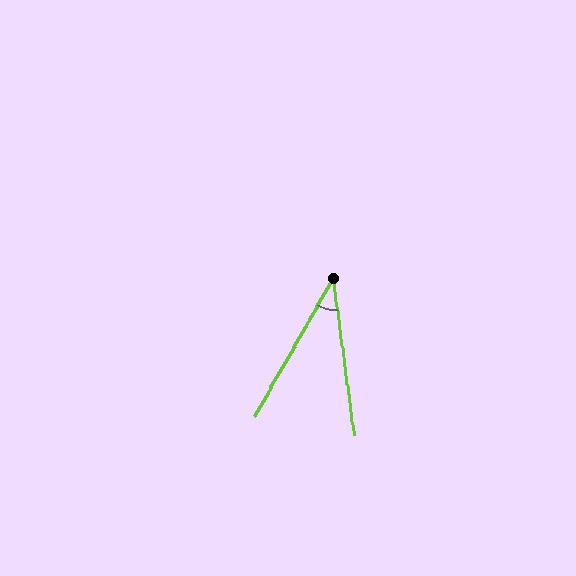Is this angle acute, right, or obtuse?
It is acute.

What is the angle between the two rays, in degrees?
Approximately 37 degrees.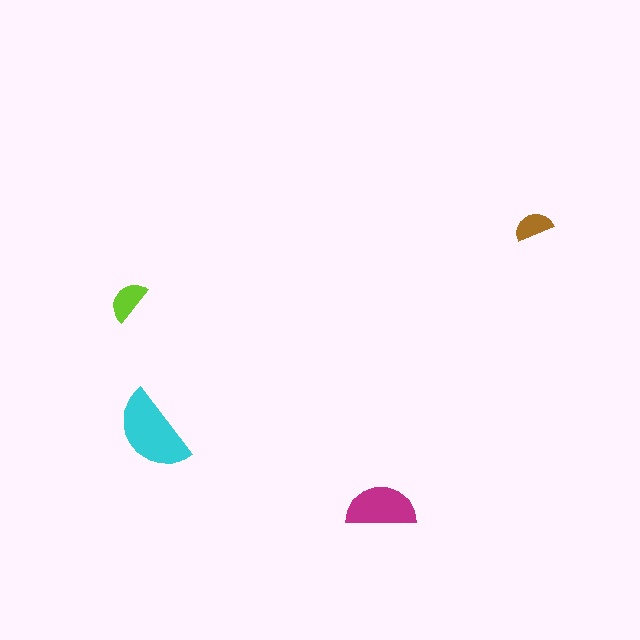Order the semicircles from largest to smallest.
the cyan one, the magenta one, the lime one, the brown one.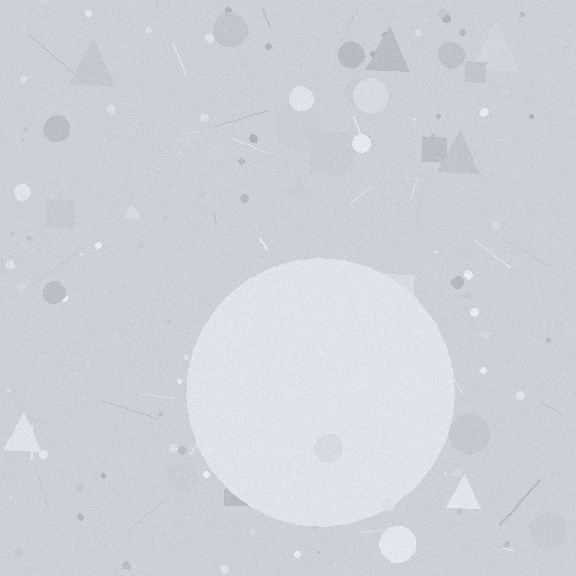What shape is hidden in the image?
A circle is hidden in the image.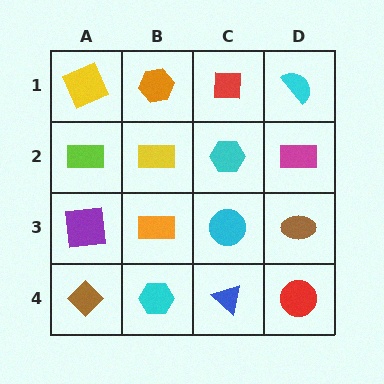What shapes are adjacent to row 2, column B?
An orange hexagon (row 1, column B), an orange rectangle (row 3, column B), a lime rectangle (row 2, column A), a cyan hexagon (row 2, column C).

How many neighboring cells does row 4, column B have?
3.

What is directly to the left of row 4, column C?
A cyan hexagon.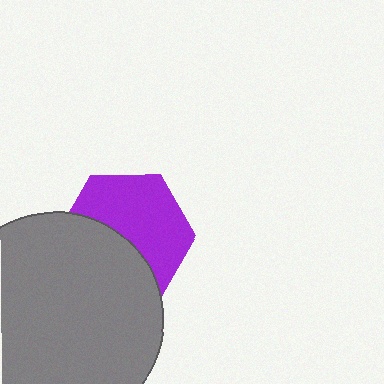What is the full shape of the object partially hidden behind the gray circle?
The partially hidden object is a purple hexagon.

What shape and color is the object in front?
The object in front is a gray circle.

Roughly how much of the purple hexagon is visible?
About half of it is visible (roughly 57%).